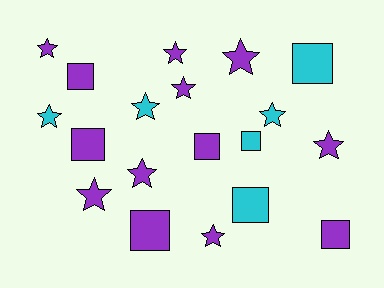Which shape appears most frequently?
Star, with 11 objects.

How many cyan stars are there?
There are 3 cyan stars.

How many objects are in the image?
There are 19 objects.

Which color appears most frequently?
Purple, with 13 objects.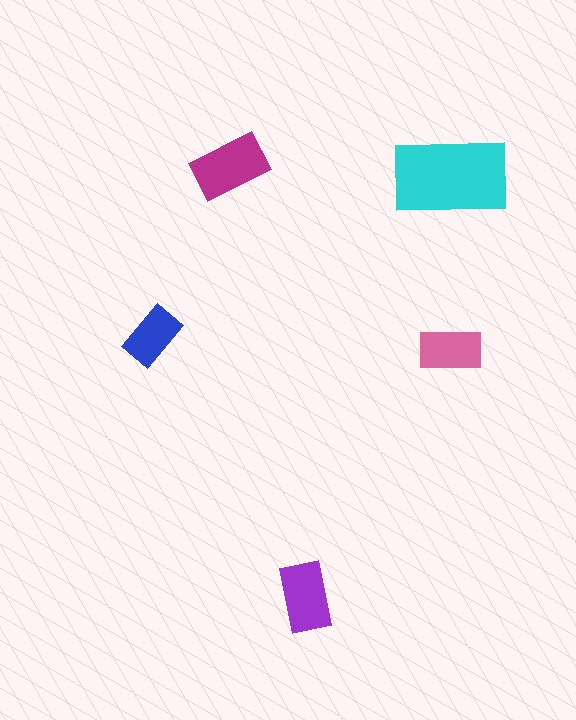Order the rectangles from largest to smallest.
the cyan one, the magenta one, the purple one, the pink one, the blue one.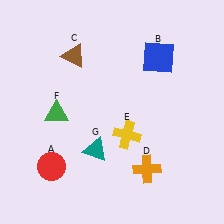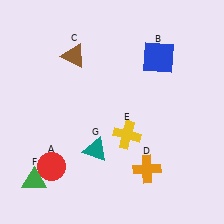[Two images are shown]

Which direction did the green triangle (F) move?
The green triangle (F) moved down.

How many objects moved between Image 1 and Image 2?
1 object moved between the two images.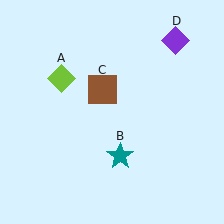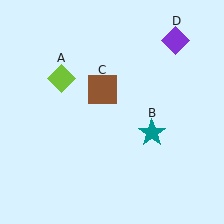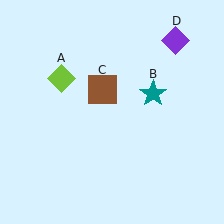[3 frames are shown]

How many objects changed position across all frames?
1 object changed position: teal star (object B).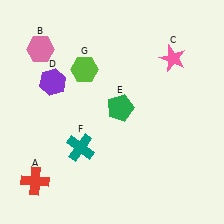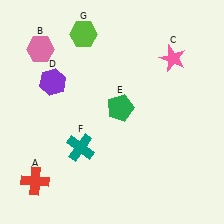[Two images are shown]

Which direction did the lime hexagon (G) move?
The lime hexagon (G) moved up.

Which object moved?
The lime hexagon (G) moved up.